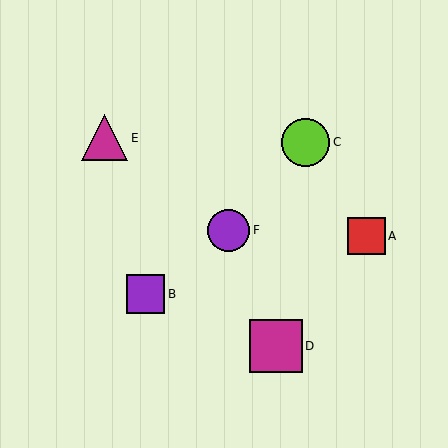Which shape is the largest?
The magenta square (labeled D) is the largest.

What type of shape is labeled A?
Shape A is a red square.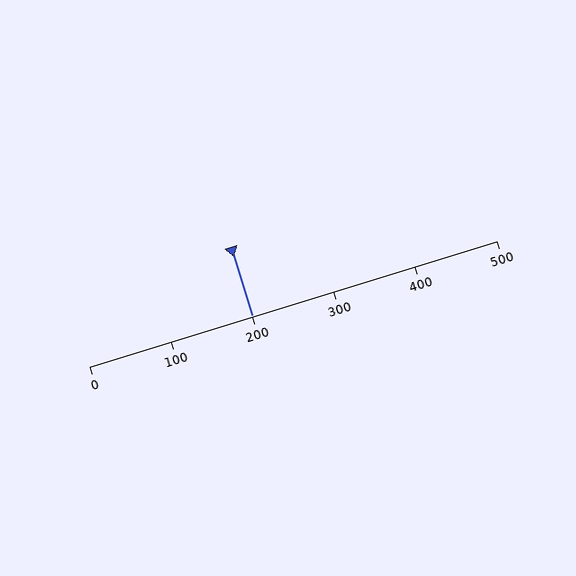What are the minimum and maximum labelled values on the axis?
The axis runs from 0 to 500.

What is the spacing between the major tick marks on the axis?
The major ticks are spaced 100 apart.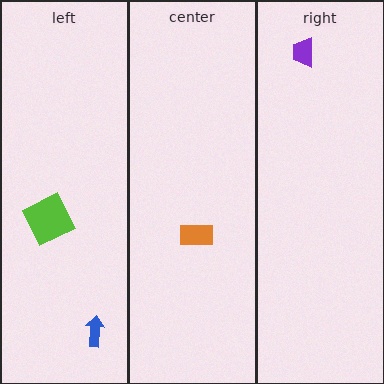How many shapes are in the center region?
1.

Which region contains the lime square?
The left region.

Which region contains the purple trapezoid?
The right region.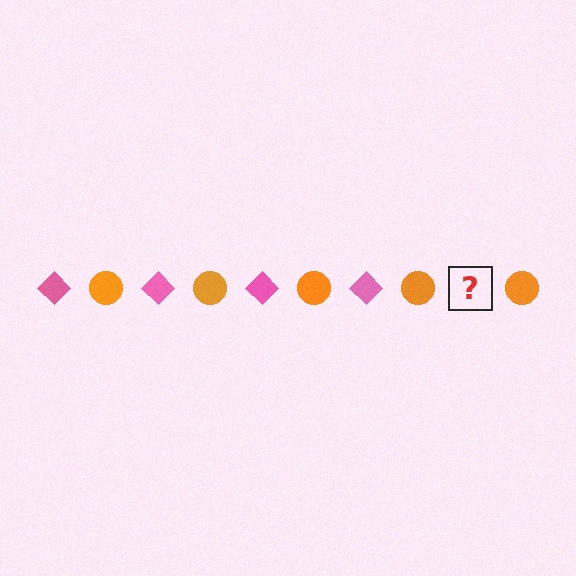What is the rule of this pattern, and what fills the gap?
The rule is that the pattern alternates between pink diamond and orange circle. The gap should be filled with a pink diamond.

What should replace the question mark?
The question mark should be replaced with a pink diamond.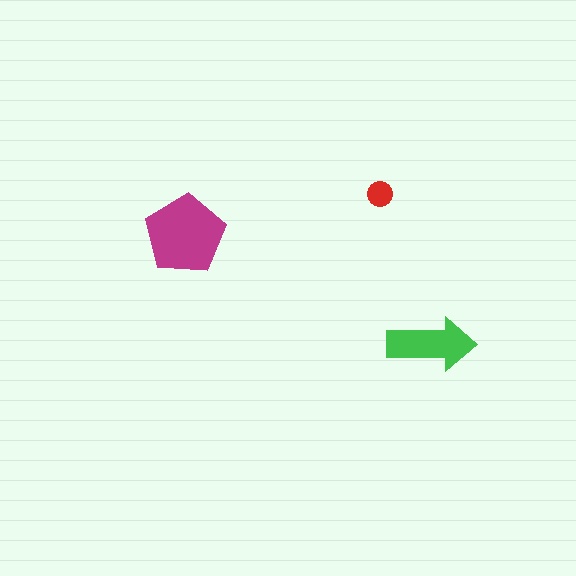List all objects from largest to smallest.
The magenta pentagon, the green arrow, the red circle.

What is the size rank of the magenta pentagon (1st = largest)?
1st.